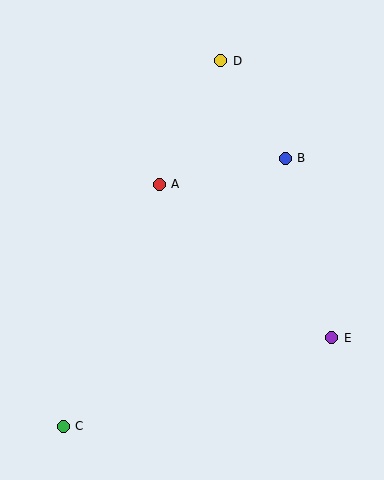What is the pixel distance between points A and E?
The distance between A and E is 231 pixels.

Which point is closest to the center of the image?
Point A at (159, 184) is closest to the center.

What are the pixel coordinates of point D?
Point D is at (221, 61).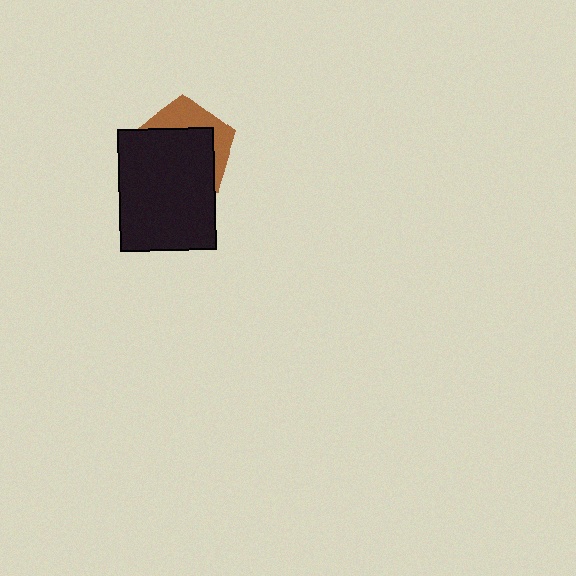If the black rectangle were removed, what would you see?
You would see the complete brown pentagon.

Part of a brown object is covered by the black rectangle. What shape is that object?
It is a pentagon.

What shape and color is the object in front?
The object in front is a black rectangle.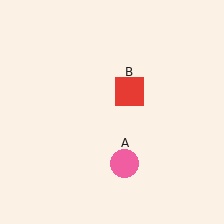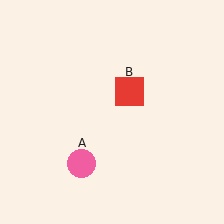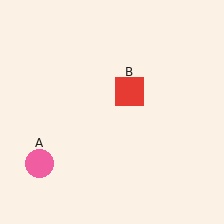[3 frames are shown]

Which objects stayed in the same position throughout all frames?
Red square (object B) remained stationary.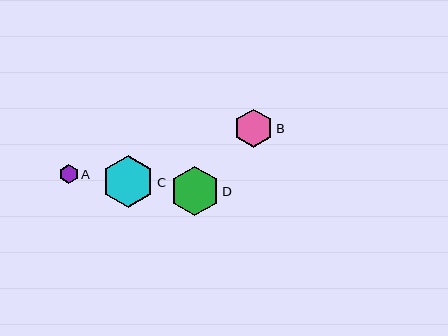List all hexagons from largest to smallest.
From largest to smallest: C, D, B, A.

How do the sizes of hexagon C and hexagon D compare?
Hexagon C and hexagon D are approximately the same size.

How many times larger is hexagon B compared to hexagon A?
Hexagon B is approximately 2.1 times the size of hexagon A.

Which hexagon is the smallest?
Hexagon A is the smallest with a size of approximately 19 pixels.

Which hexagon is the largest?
Hexagon C is the largest with a size of approximately 52 pixels.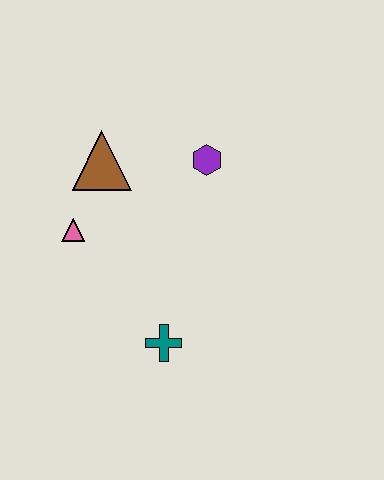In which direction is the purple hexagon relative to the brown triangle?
The purple hexagon is to the right of the brown triangle.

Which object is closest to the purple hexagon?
The brown triangle is closest to the purple hexagon.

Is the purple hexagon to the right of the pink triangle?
Yes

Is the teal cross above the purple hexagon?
No